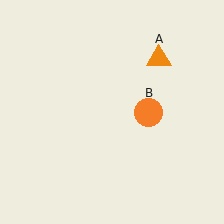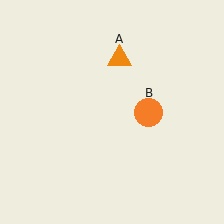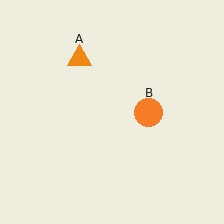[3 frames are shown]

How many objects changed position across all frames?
1 object changed position: orange triangle (object A).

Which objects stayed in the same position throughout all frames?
Orange circle (object B) remained stationary.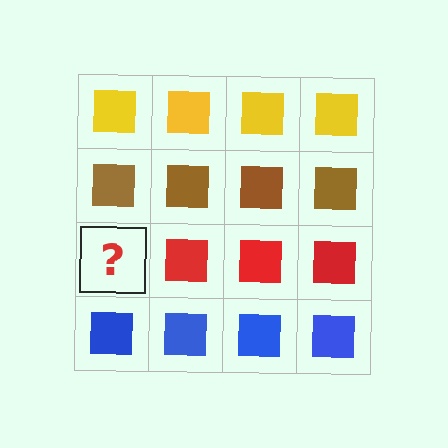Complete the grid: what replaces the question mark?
The question mark should be replaced with a red square.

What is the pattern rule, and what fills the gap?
The rule is that each row has a consistent color. The gap should be filled with a red square.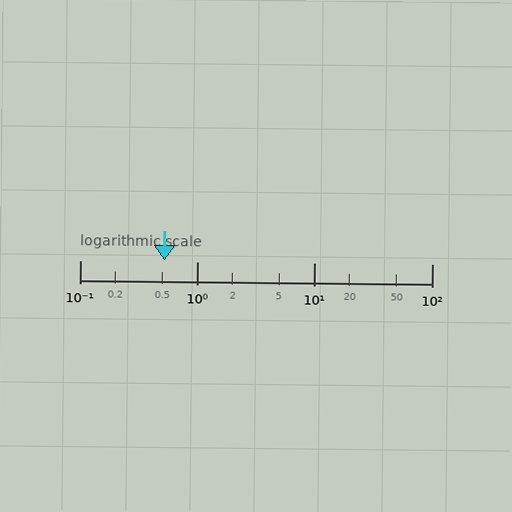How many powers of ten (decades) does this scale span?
The scale spans 3 decades, from 0.1 to 100.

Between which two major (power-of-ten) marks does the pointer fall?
The pointer is between 0.1 and 1.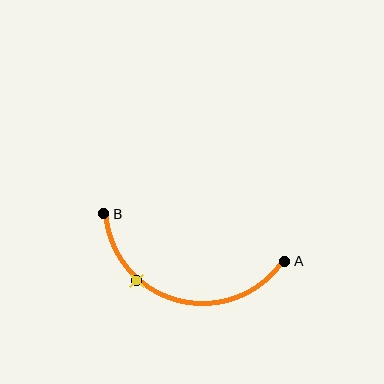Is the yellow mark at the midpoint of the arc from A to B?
No. The yellow mark lies on the arc but is closer to endpoint B. The arc midpoint would be at the point on the curve equidistant along the arc from both A and B.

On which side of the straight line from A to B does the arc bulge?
The arc bulges below the straight line connecting A and B.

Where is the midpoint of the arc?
The arc midpoint is the point on the curve farthest from the straight line joining A and B. It sits below that line.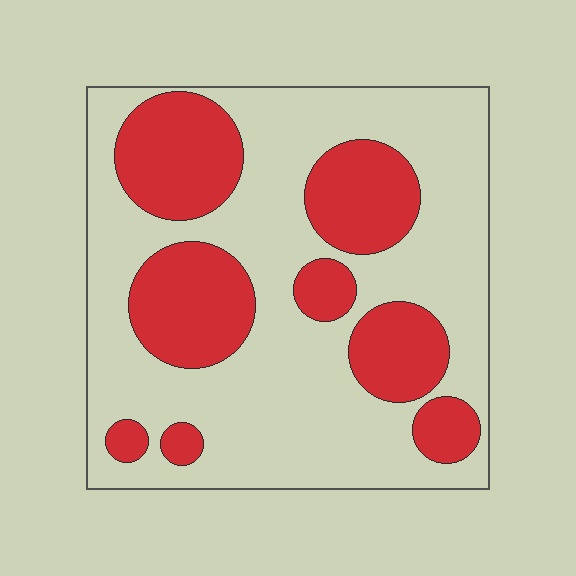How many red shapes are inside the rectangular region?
8.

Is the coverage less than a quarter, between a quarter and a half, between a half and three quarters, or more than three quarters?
Between a quarter and a half.